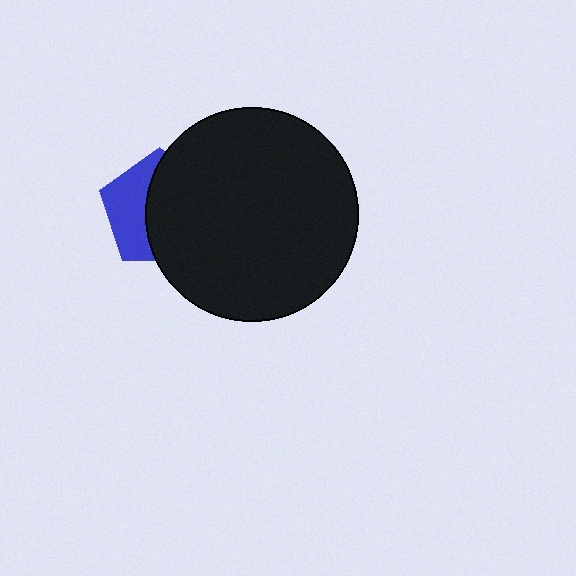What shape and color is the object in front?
The object in front is a black circle.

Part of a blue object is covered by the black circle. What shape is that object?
It is a pentagon.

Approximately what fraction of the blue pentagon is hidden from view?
Roughly 60% of the blue pentagon is hidden behind the black circle.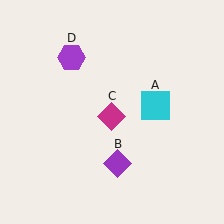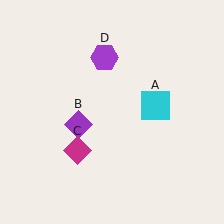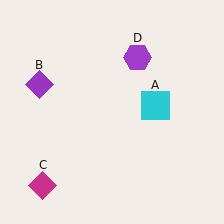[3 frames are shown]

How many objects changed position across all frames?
3 objects changed position: purple diamond (object B), magenta diamond (object C), purple hexagon (object D).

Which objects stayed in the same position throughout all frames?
Cyan square (object A) remained stationary.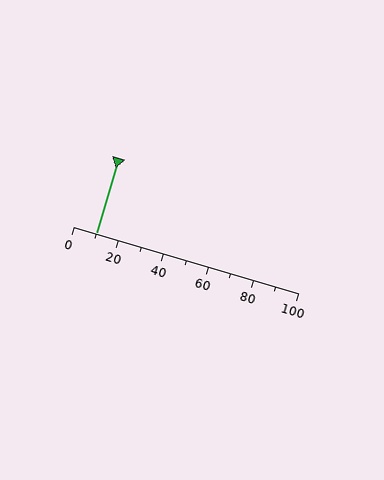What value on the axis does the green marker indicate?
The marker indicates approximately 10.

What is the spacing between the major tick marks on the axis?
The major ticks are spaced 20 apart.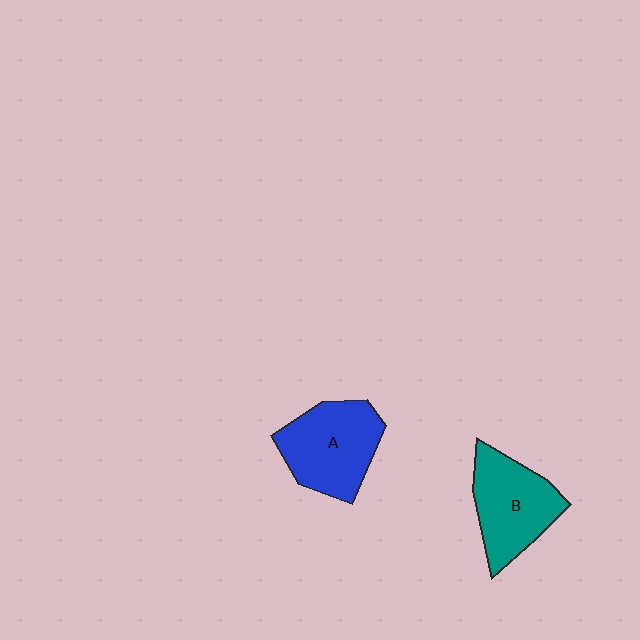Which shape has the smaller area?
Shape B (teal).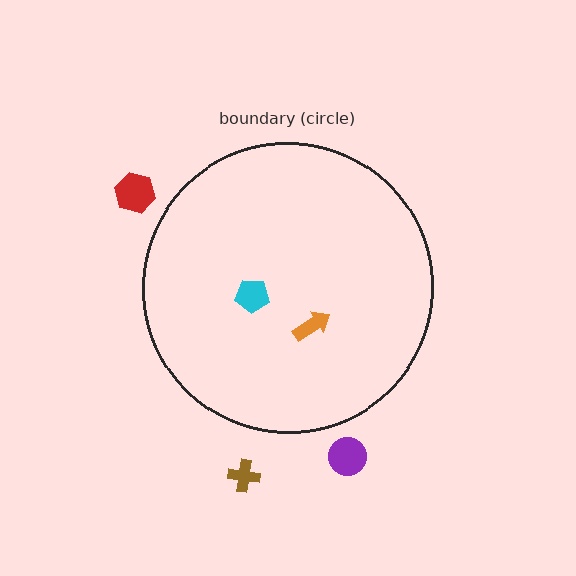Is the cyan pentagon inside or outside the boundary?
Inside.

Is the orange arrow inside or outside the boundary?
Inside.